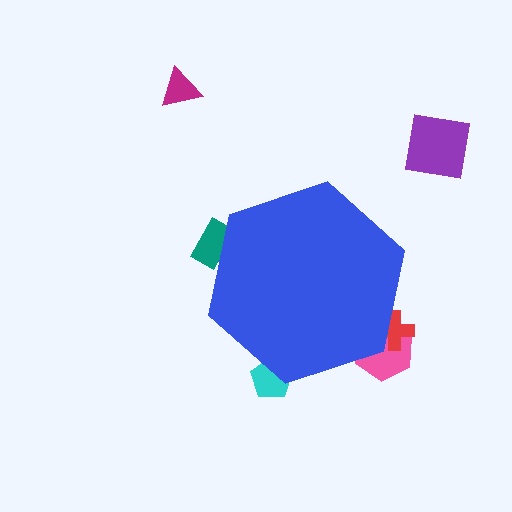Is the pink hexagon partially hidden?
Yes, the pink hexagon is partially hidden behind the blue hexagon.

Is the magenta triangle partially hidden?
No, the magenta triangle is fully visible.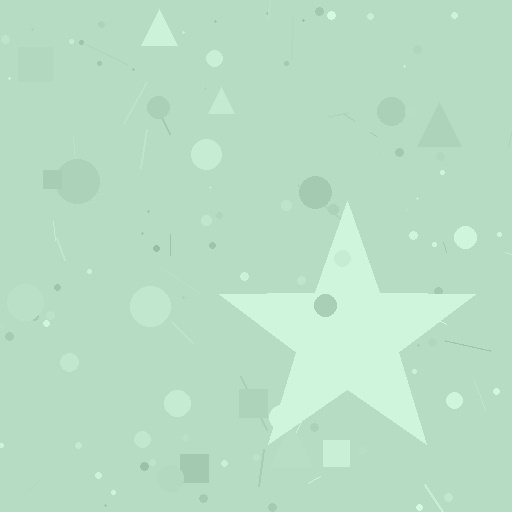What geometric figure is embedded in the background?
A star is embedded in the background.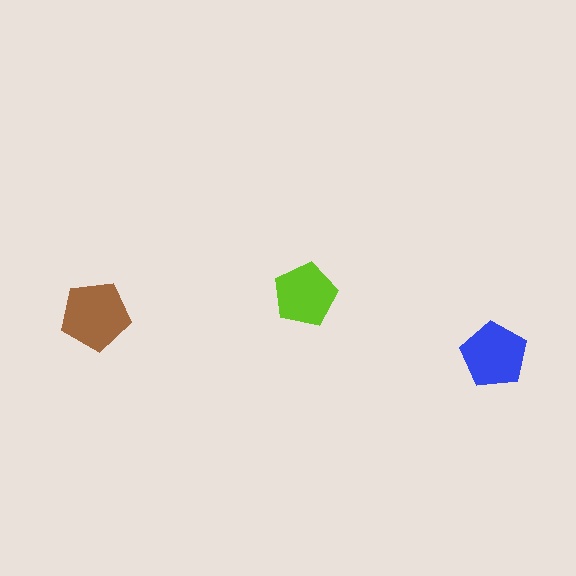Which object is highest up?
The lime pentagon is topmost.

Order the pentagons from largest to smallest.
the brown one, the blue one, the lime one.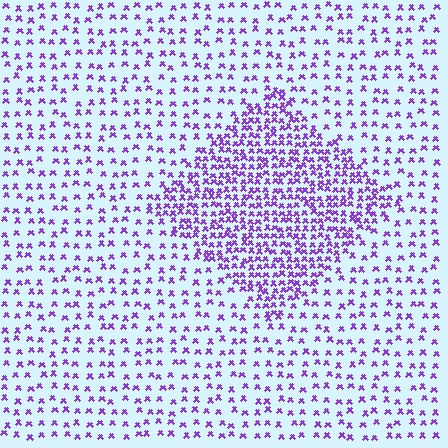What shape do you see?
I see a diamond.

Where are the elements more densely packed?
The elements are more densely packed inside the diamond boundary.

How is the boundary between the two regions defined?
The boundary is defined by a change in element density (approximately 2.4x ratio). All elements are the same color, size, and shape.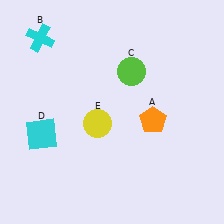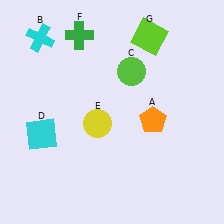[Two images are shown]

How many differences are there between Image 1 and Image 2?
There are 2 differences between the two images.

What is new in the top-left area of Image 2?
A green cross (F) was added in the top-left area of Image 2.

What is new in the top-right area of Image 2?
A lime square (G) was added in the top-right area of Image 2.